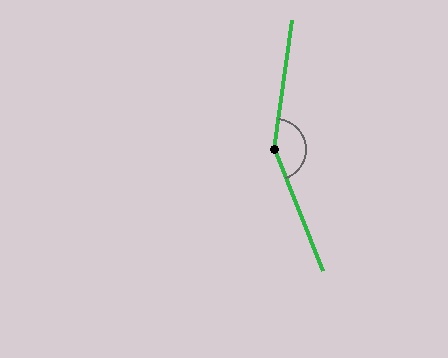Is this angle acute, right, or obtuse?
It is obtuse.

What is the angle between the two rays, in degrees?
Approximately 151 degrees.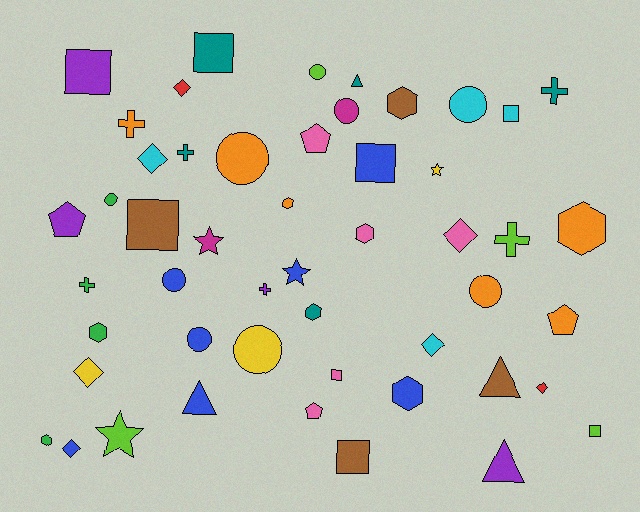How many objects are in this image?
There are 50 objects.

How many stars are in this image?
There are 4 stars.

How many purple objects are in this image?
There are 4 purple objects.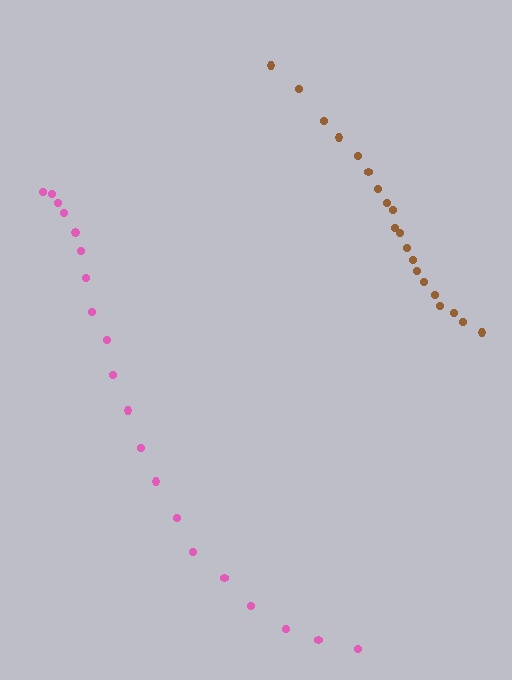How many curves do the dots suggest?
There are 2 distinct paths.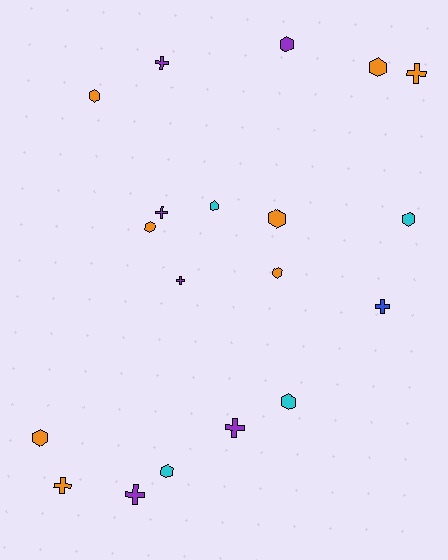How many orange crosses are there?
There are 2 orange crosses.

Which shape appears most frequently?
Hexagon, with 11 objects.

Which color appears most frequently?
Orange, with 8 objects.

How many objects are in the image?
There are 19 objects.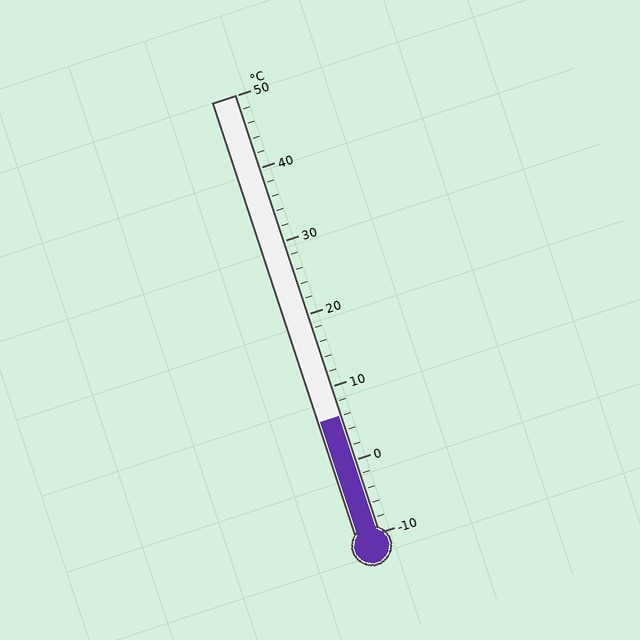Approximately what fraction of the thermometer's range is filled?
The thermometer is filled to approximately 25% of its range.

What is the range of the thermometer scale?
The thermometer scale ranges from -10°C to 50°C.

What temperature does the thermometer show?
The thermometer shows approximately 6°C.